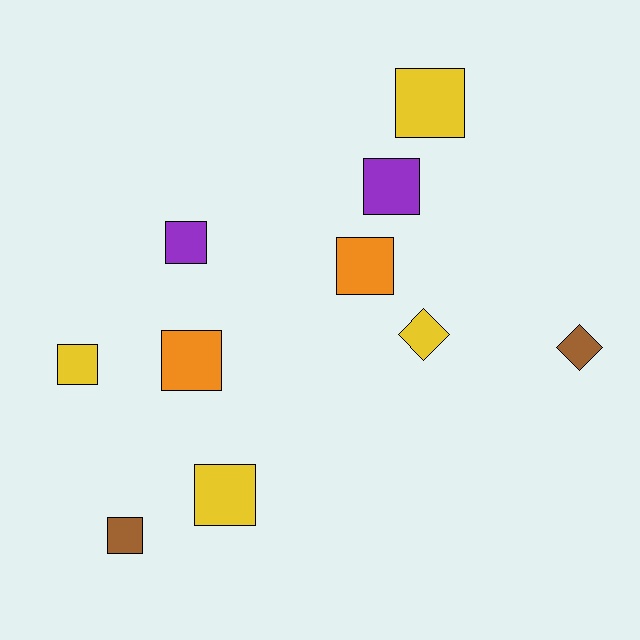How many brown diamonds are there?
There is 1 brown diamond.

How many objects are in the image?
There are 10 objects.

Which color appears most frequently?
Yellow, with 4 objects.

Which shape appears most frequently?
Square, with 8 objects.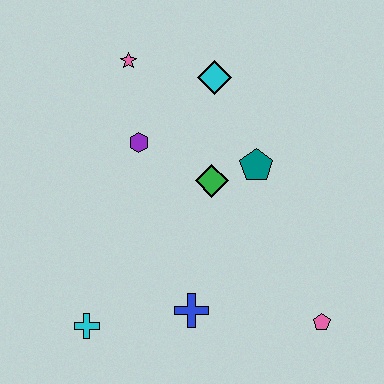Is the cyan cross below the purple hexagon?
Yes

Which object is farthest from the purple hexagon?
The pink pentagon is farthest from the purple hexagon.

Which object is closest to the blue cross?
The cyan cross is closest to the blue cross.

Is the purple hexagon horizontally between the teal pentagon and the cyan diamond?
No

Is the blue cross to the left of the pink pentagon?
Yes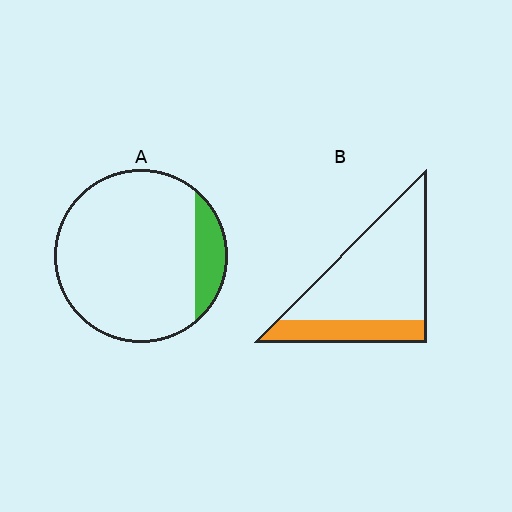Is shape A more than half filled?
No.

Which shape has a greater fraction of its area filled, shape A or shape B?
Shape B.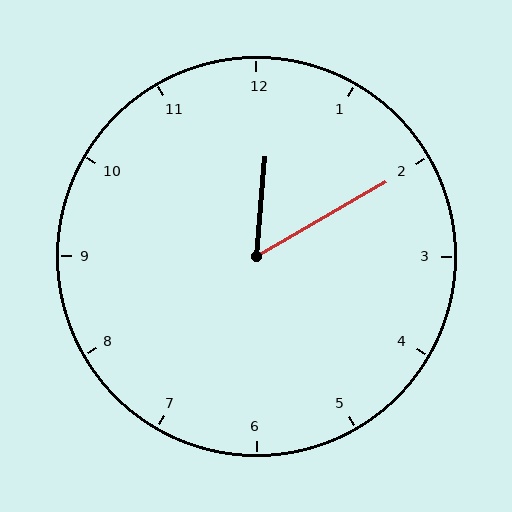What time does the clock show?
12:10.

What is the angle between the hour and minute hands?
Approximately 55 degrees.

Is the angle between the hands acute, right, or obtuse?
It is acute.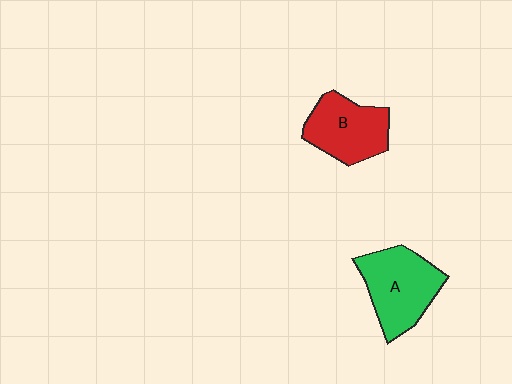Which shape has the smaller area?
Shape B (red).